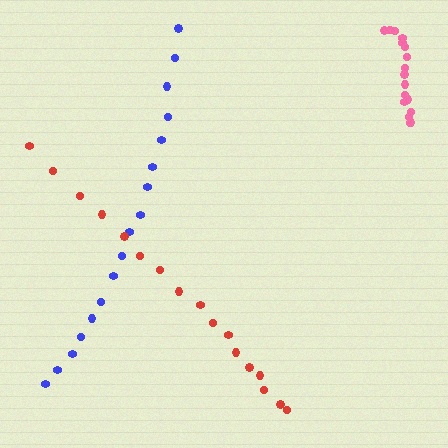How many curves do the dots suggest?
There are 3 distinct paths.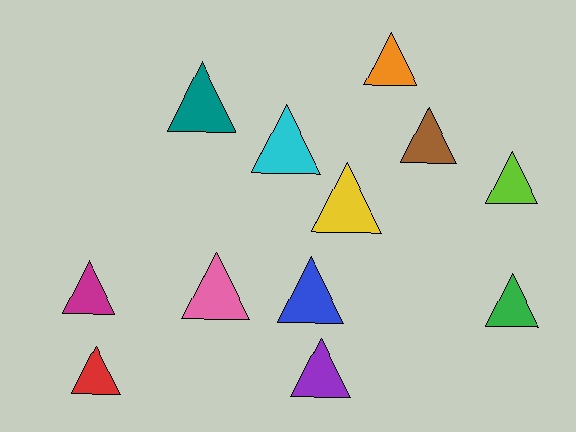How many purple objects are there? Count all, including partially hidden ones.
There is 1 purple object.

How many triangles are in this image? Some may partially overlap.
There are 12 triangles.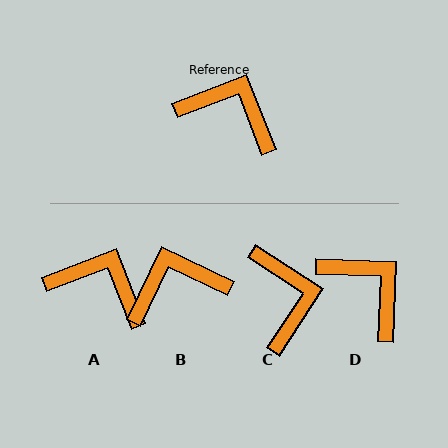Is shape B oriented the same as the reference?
No, it is off by about 43 degrees.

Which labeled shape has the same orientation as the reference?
A.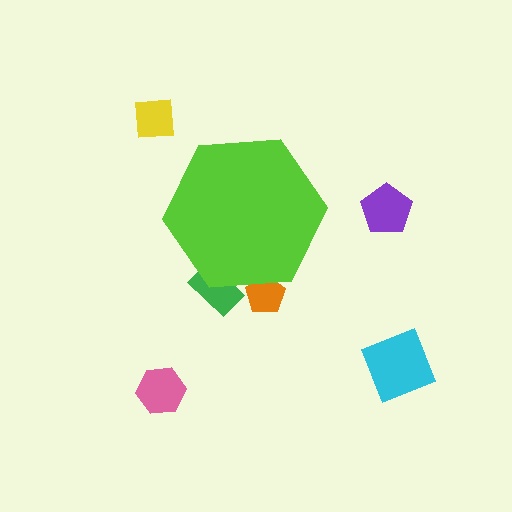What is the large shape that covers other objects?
A lime hexagon.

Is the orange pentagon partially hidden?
Yes, the orange pentagon is partially hidden behind the lime hexagon.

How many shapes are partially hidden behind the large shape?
2 shapes are partially hidden.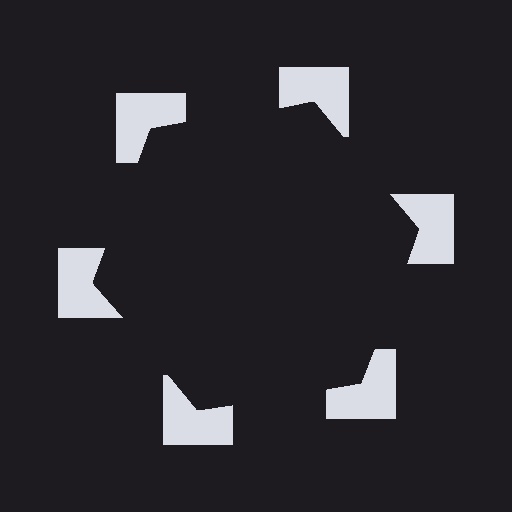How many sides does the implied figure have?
6 sides.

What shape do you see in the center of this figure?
An illusory hexagon — its edges are inferred from the aligned wedge cuts in the notched squares, not physically drawn.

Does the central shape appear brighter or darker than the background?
It typically appears slightly darker than the background, even though no actual brightness change is drawn.